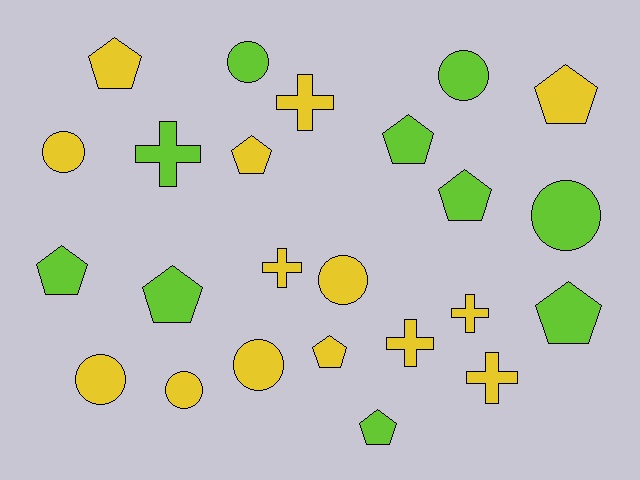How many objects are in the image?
There are 24 objects.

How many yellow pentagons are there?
There are 4 yellow pentagons.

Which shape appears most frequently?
Pentagon, with 10 objects.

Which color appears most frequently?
Yellow, with 14 objects.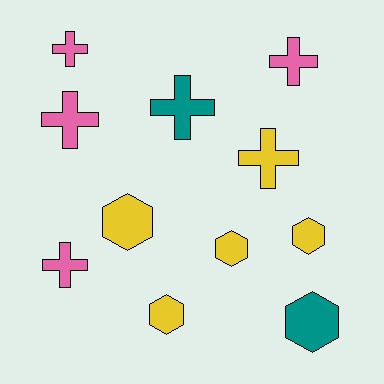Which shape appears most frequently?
Cross, with 6 objects.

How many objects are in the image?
There are 11 objects.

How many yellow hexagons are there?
There are 4 yellow hexagons.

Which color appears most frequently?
Yellow, with 5 objects.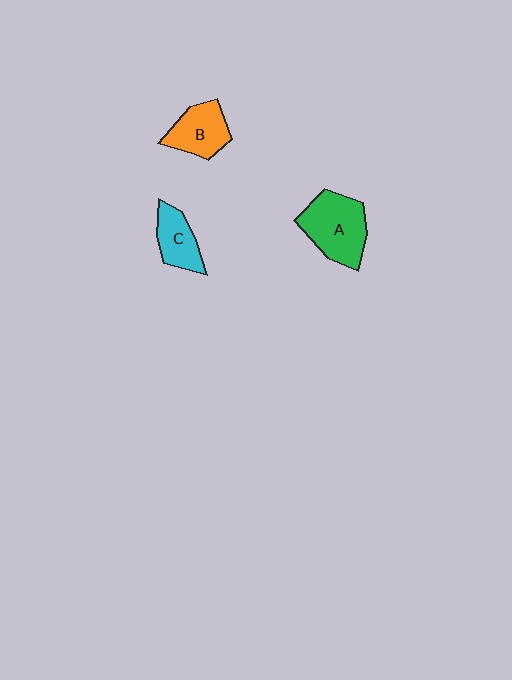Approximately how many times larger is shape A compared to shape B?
Approximately 1.4 times.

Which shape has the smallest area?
Shape C (cyan).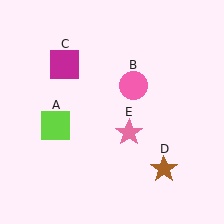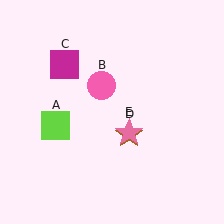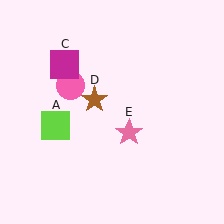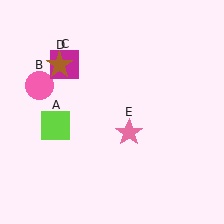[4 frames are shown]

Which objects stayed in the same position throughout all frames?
Lime square (object A) and magenta square (object C) and pink star (object E) remained stationary.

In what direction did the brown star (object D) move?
The brown star (object D) moved up and to the left.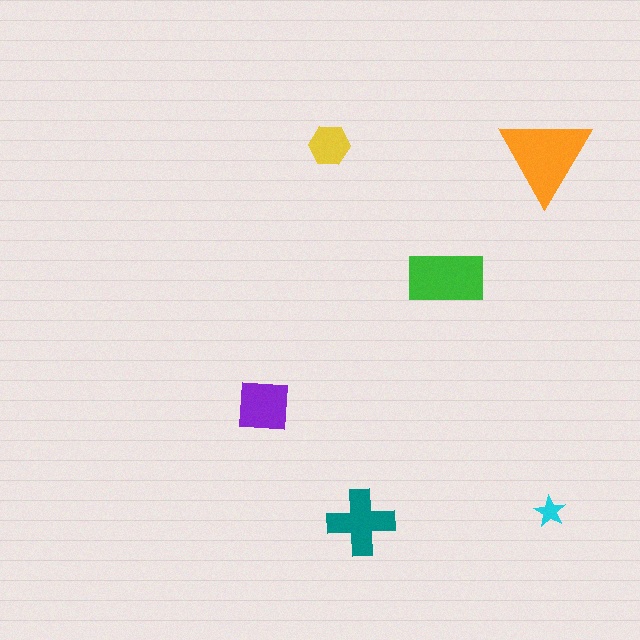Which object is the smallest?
The cyan star.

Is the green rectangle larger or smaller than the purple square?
Larger.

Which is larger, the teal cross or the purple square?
The teal cross.